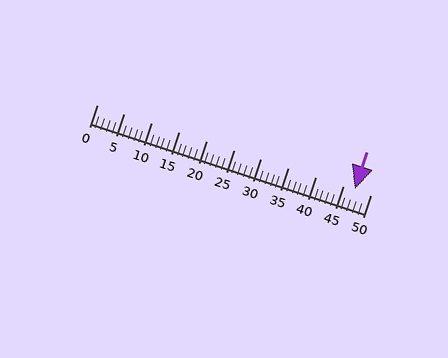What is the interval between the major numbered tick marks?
The major tick marks are spaced 5 units apart.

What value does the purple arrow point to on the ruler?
The purple arrow points to approximately 47.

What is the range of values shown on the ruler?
The ruler shows values from 0 to 50.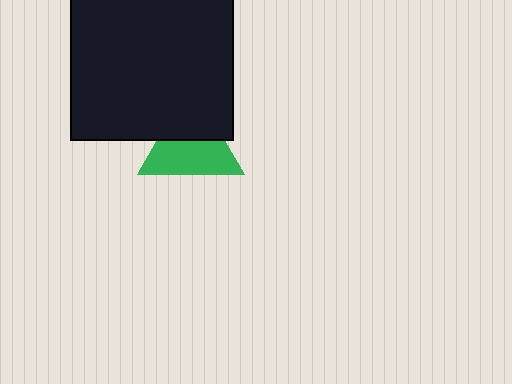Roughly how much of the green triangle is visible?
About half of it is visible (roughly 59%).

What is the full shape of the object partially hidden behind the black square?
The partially hidden object is a green triangle.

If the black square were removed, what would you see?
You would see the complete green triangle.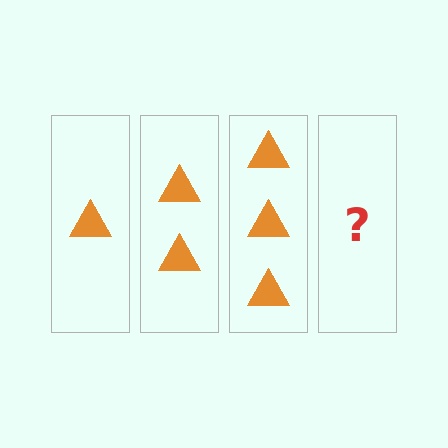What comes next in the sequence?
The next element should be 4 triangles.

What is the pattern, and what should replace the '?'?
The pattern is that each step adds one more triangle. The '?' should be 4 triangles.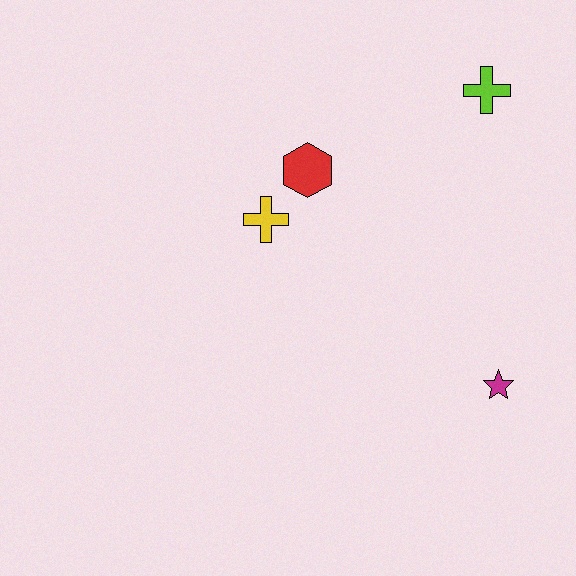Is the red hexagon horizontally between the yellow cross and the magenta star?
Yes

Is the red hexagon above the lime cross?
No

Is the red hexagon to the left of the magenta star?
Yes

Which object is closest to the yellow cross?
The red hexagon is closest to the yellow cross.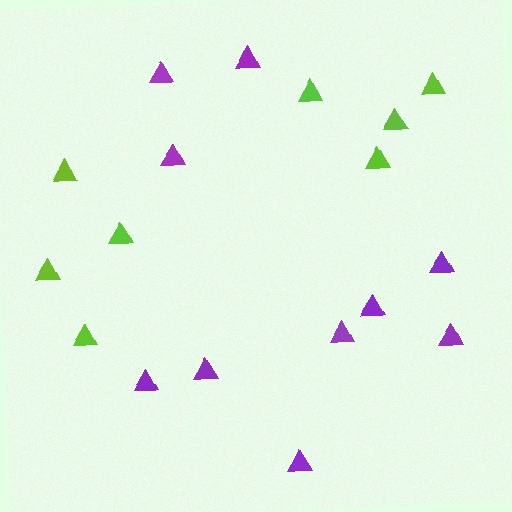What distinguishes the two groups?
There are 2 groups: one group of purple triangles (10) and one group of lime triangles (8).